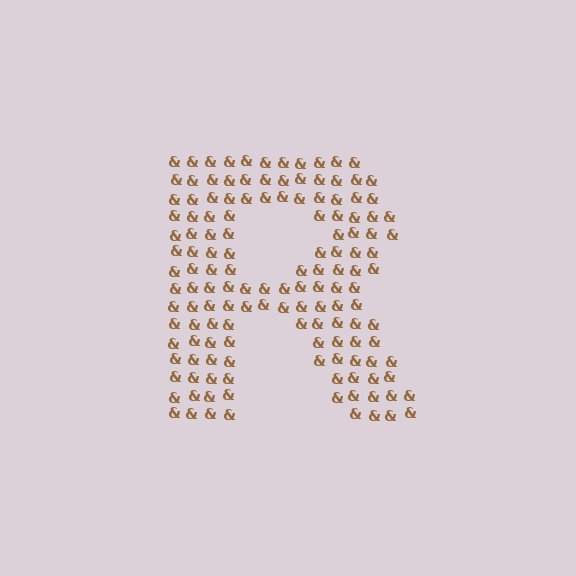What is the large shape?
The large shape is the letter R.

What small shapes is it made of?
It is made of small ampersands.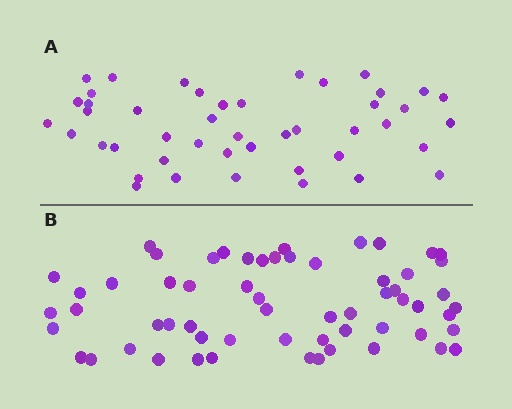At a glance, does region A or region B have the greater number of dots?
Region B (the bottom region) has more dots.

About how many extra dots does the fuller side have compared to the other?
Region B has approximately 15 more dots than region A.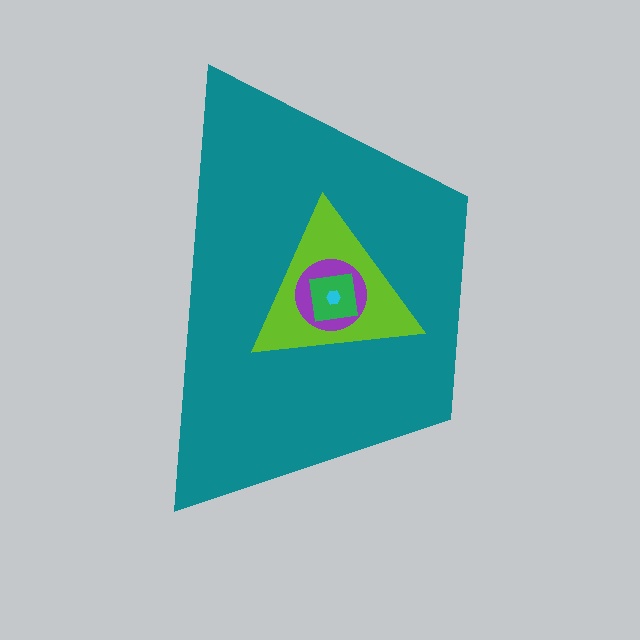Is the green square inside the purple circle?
Yes.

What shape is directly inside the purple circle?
The green square.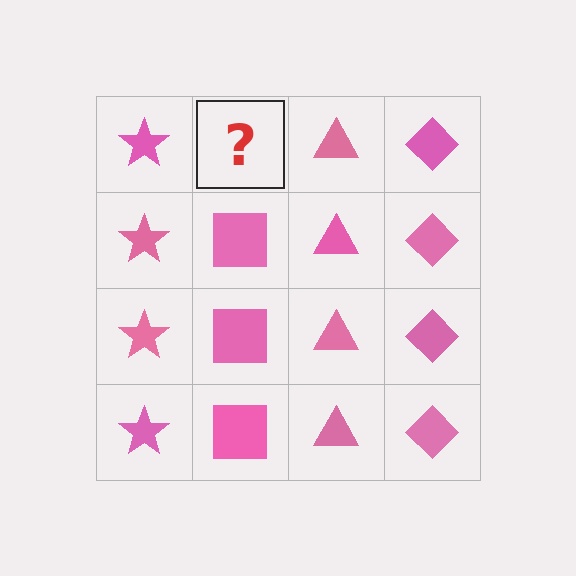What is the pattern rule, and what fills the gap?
The rule is that each column has a consistent shape. The gap should be filled with a pink square.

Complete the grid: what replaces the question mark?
The question mark should be replaced with a pink square.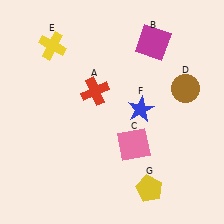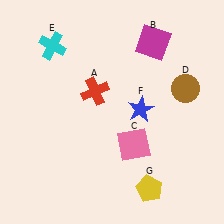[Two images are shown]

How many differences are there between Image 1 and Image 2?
There is 1 difference between the two images.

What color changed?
The cross (E) changed from yellow in Image 1 to cyan in Image 2.